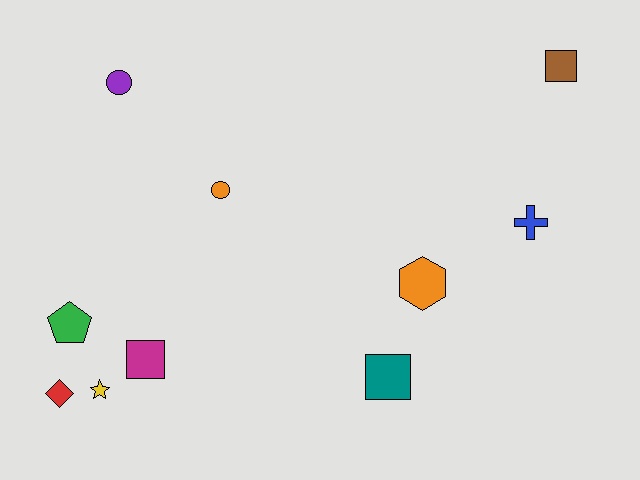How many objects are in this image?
There are 10 objects.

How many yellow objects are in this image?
There is 1 yellow object.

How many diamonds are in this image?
There is 1 diamond.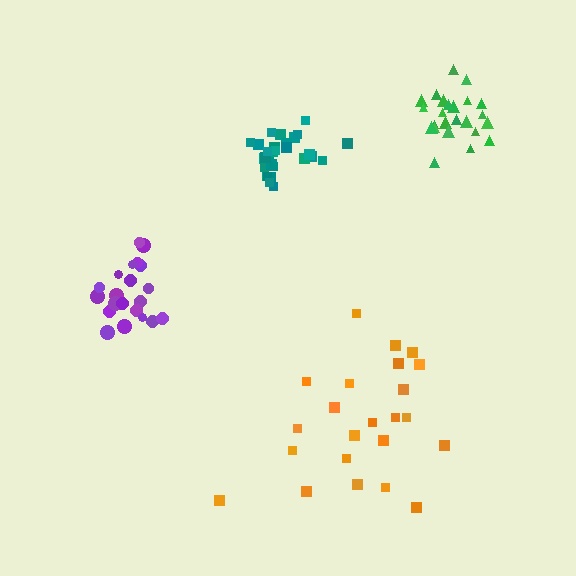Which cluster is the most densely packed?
Teal.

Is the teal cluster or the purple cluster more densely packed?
Teal.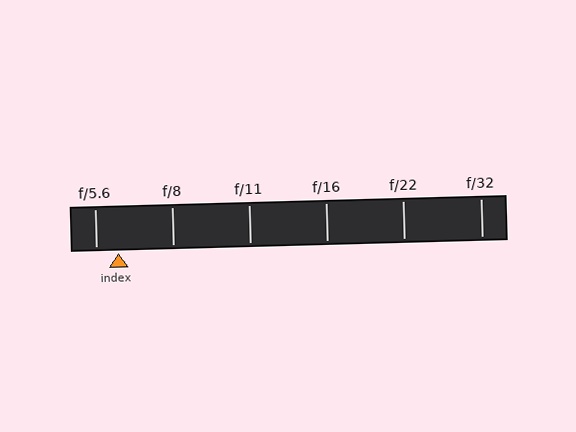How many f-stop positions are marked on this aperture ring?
There are 6 f-stop positions marked.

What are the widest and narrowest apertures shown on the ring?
The widest aperture shown is f/5.6 and the narrowest is f/32.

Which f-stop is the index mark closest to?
The index mark is closest to f/5.6.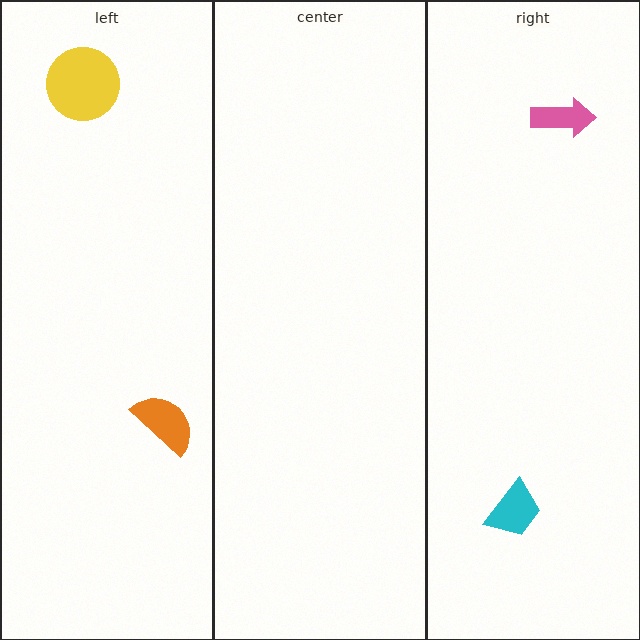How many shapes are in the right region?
2.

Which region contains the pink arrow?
The right region.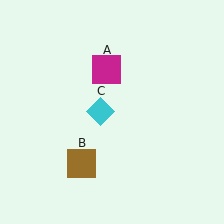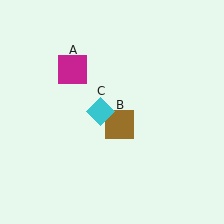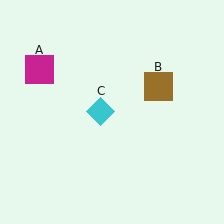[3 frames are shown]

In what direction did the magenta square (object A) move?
The magenta square (object A) moved left.